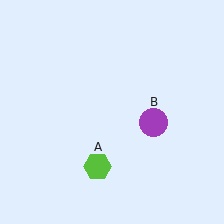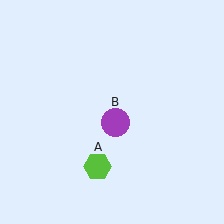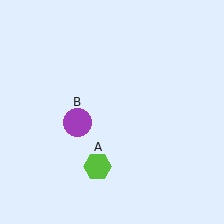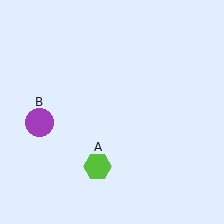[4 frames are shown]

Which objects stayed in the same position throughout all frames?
Lime hexagon (object A) remained stationary.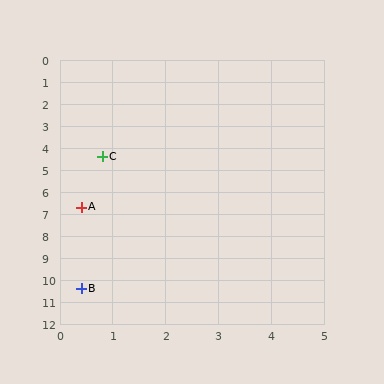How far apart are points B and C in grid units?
Points B and C are about 6.0 grid units apart.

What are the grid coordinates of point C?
Point C is at approximately (0.8, 4.4).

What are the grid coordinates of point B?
Point B is at approximately (0.4, 10.4).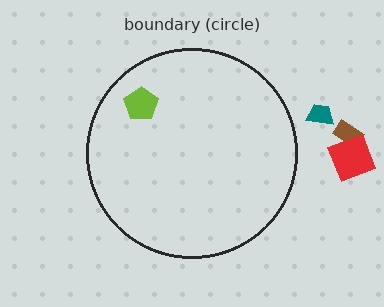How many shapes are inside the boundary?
1 inside, 3 outside.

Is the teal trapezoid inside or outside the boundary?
Outside.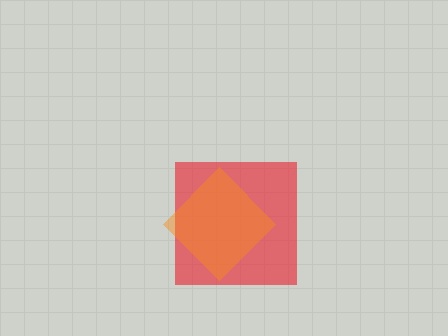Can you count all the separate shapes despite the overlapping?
Yes, there are 2 separate shapes.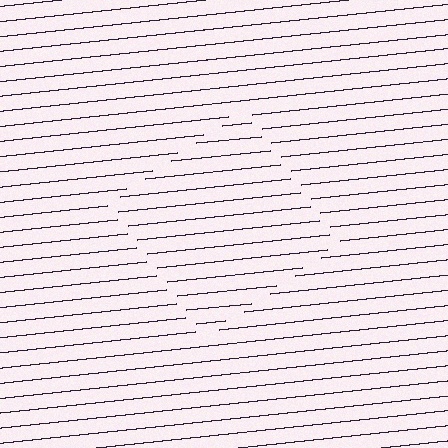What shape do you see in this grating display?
An illusory square. The interior of the shape contains the same grating, shifted by half a period — the contour is defined by the phase discontinuity where line-ends from the inner and outer gratings abut.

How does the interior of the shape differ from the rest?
The interior of the shape contains the same grating, shifted by half a period — the contour is defined by the phase discontinuity where line-ends from the inner and outer gratings abut.